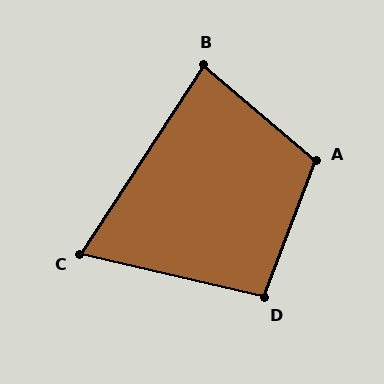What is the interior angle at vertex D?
Approximately 97 degrees (obtuse).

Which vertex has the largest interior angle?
A, at approximately 110 degrees.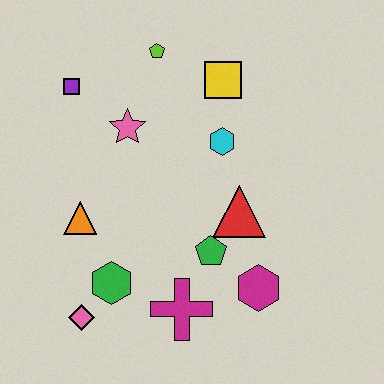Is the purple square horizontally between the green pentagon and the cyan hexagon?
No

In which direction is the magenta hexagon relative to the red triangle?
The magenta hexagon is below the red triangle.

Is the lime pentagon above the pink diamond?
Yes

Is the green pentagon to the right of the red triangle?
No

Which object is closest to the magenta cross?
The green pentagon is closest to the magenta cross.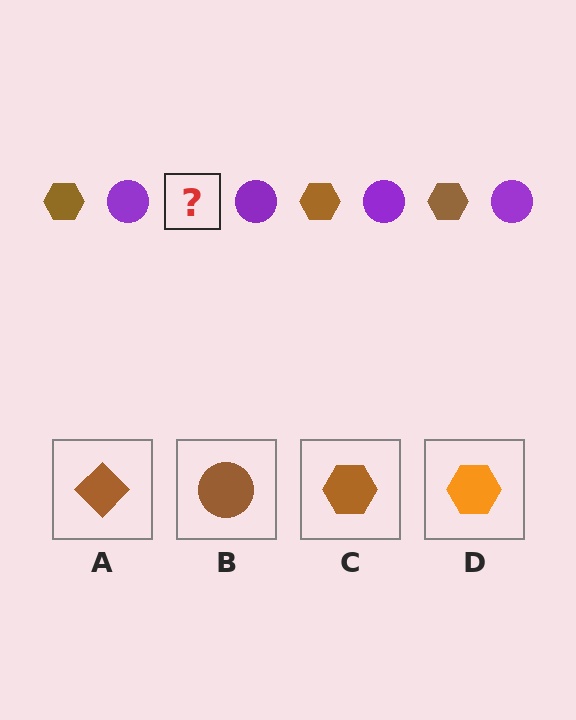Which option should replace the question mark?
Option C.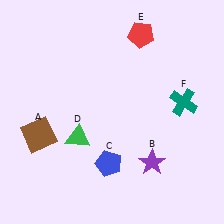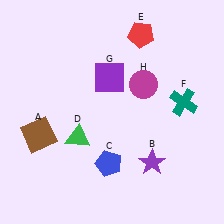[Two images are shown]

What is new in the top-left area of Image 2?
A purple square (G) was added in the top-left area of Image 2.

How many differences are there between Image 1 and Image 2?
There are 2 differences between the two images.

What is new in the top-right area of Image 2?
A magenta circle (H) was added in the top-right area of Image 2.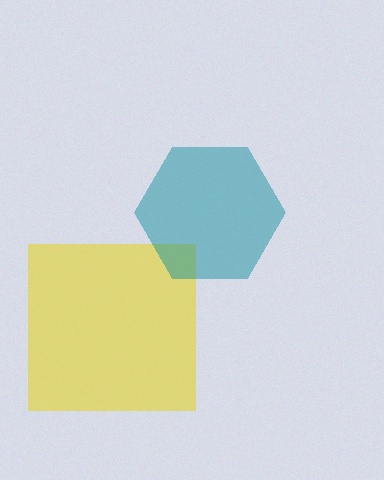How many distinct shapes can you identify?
There are 2 distinct shapes: a yellow square, a teal hexagon.